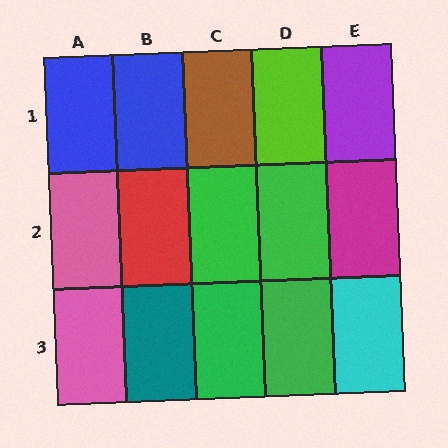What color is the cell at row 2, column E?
Magenta.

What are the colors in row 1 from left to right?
Blue, blue, brown, lime, purple.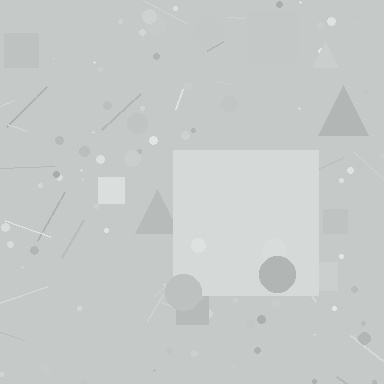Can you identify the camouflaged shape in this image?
The camouflaged shape is a square.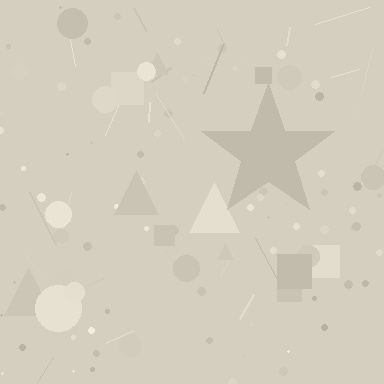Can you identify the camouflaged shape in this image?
The camouflaged shape is a star.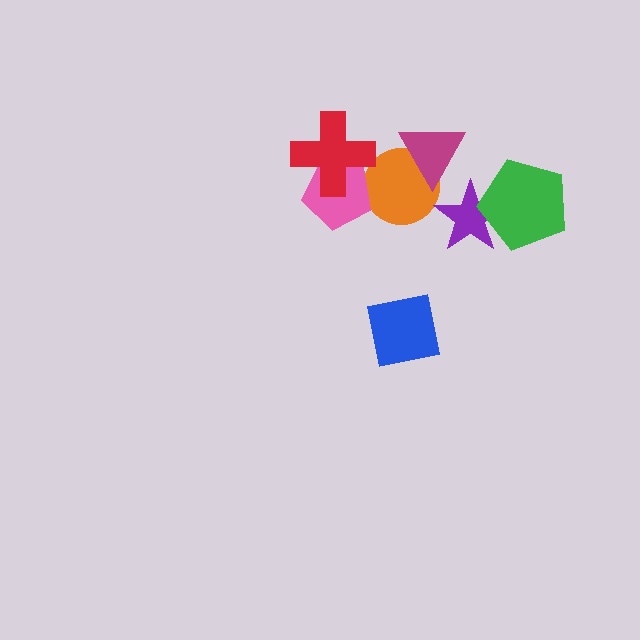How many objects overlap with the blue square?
0 objects overlap with the blue square.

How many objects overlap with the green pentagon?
1 object overlaps with the green pentagon.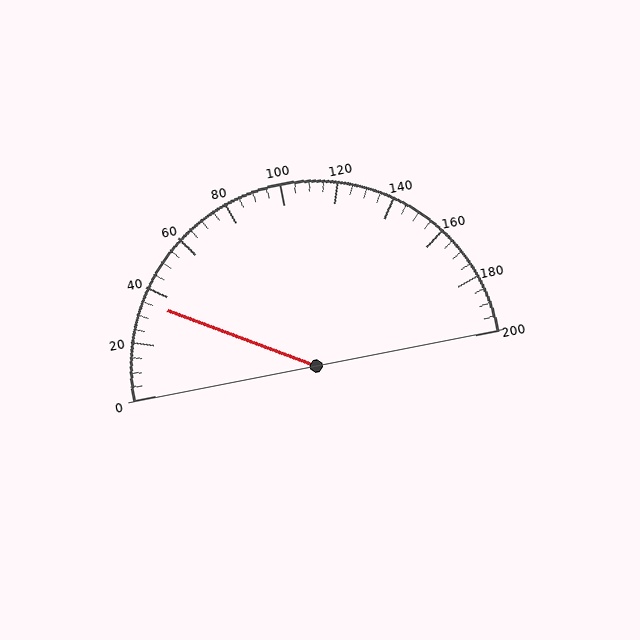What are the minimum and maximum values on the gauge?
The gauge ranges from 0 to 200.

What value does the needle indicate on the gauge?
The needle indicates approximately 35.